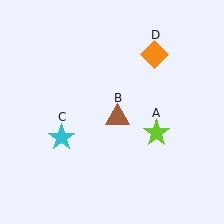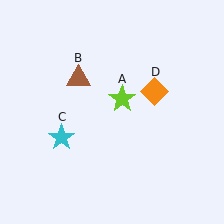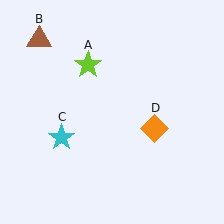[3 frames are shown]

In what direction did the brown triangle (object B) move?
The brown triangle (object B) moved up and to the left.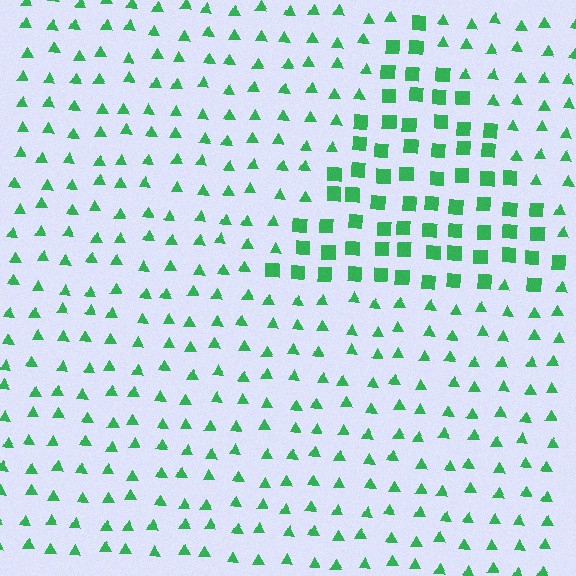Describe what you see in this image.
The image is filled with small green elements arranged in a uniform grid. A triangle-shaped region contains squares, while the surrounding area contains triangles. The boundary is defined purely by the change in element shape.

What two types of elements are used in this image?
The image uses squares inside the triangle region and triangles outside it.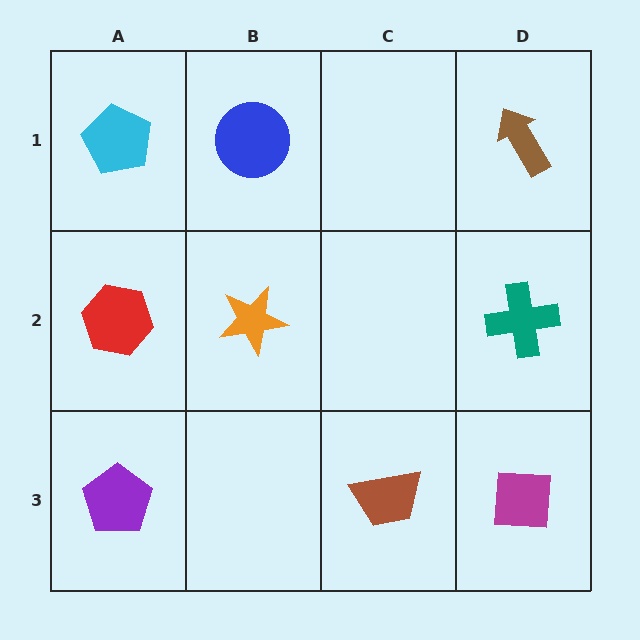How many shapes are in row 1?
3 shapes.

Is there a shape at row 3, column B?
No, that cell is empty.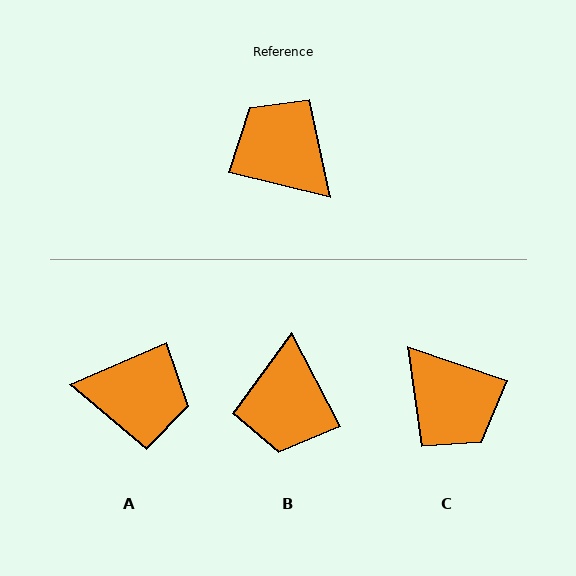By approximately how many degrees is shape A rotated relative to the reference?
Approximately 143 degrees clockwise.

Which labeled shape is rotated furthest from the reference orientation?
C, about 175 degrees away.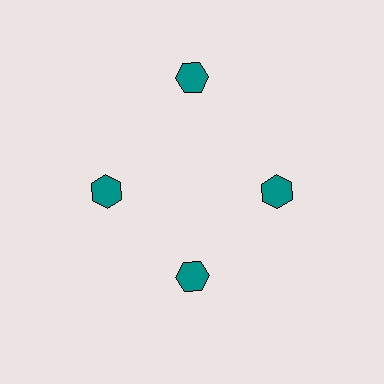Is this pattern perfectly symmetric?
No. The 4 teal hexagons are arranged in a ring, but one element near the 12 o'clock position is pushed outward from the center, breaking the 4-fold rotational symmetry.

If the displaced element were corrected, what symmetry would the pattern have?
It would have 4-fold rotational symmetry — the pattern would map onto itself every 90 degrees.